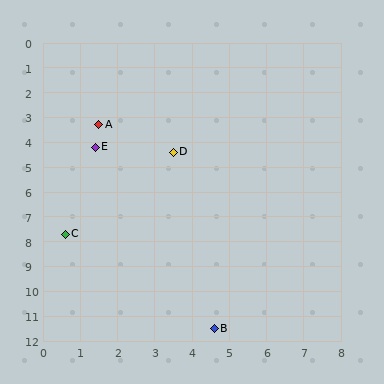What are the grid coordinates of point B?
Point B is at approximately (4.6, 11.5).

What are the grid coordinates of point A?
Point A is at approximately (1.5, 3.3).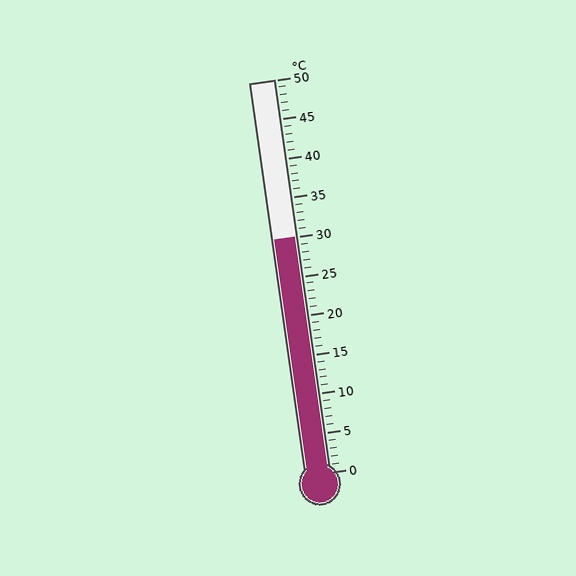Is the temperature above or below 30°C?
The temperature is at 30°C.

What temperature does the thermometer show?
The thermometer shows approximately 30°C.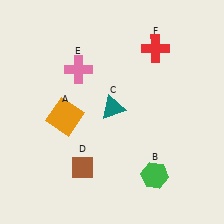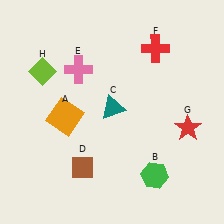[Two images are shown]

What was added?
A red star (G), a lime diamond (H) were added in Image 2.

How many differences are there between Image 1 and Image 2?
There are 2 differences between the two images.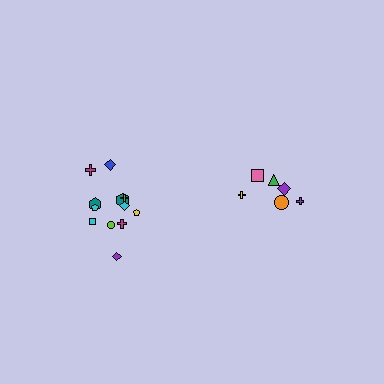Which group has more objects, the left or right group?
The left group.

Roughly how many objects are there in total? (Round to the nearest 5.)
Roughly 20 objects in total.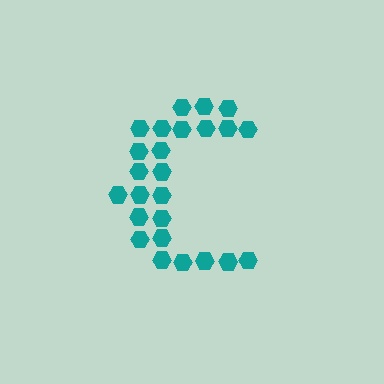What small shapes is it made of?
It is made of small hexagons.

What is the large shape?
The large shape is the letter C.